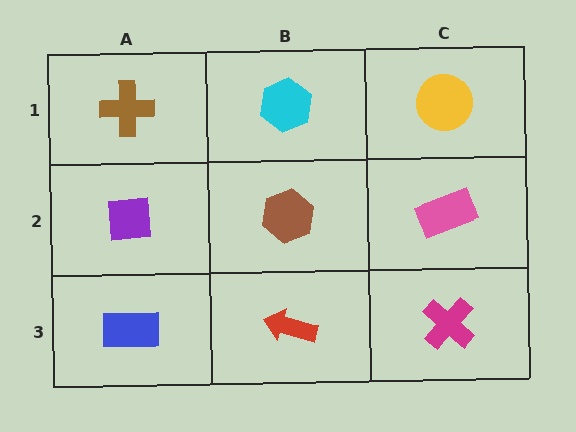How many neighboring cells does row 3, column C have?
2.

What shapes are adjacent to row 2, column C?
A yellow circle (row 1, column C), a magenta cross (row 3, column C), a brown hexagon (row 2, column B).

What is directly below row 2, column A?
A blue rectangle.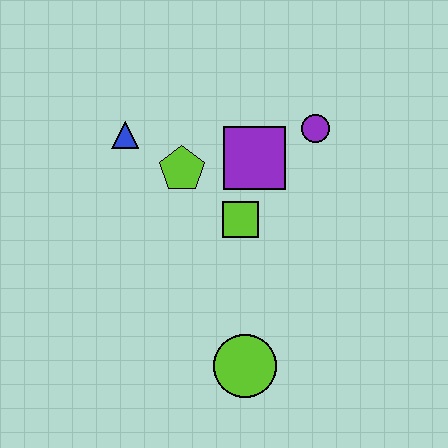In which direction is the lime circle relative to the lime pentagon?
The lime circle is below the lime pentagon.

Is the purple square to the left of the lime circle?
No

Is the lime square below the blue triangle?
Yes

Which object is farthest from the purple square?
The lime circle is farthest from the purple square.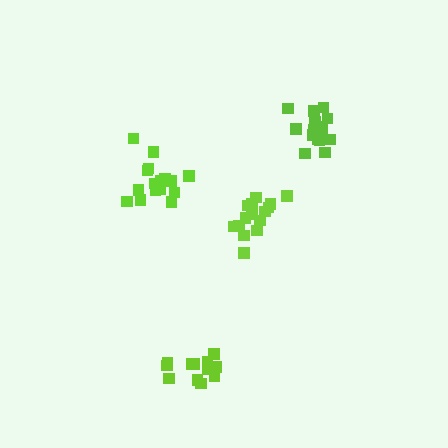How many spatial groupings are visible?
There are 4 spatial groupings.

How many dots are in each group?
Group 1: 16 dots, Group 2: 12 dots, Group 3: 17 dots, Group 4: 16 dots (61 total).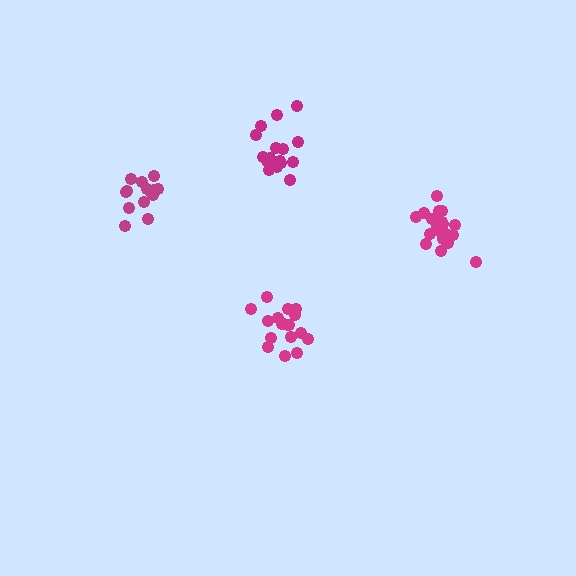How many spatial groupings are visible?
There are 4 spatial groupings.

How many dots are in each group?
Group 1: 19 dots, Group 2: 14 dots, Group 3: 17 dots, Group 4: 19 dots (69 total).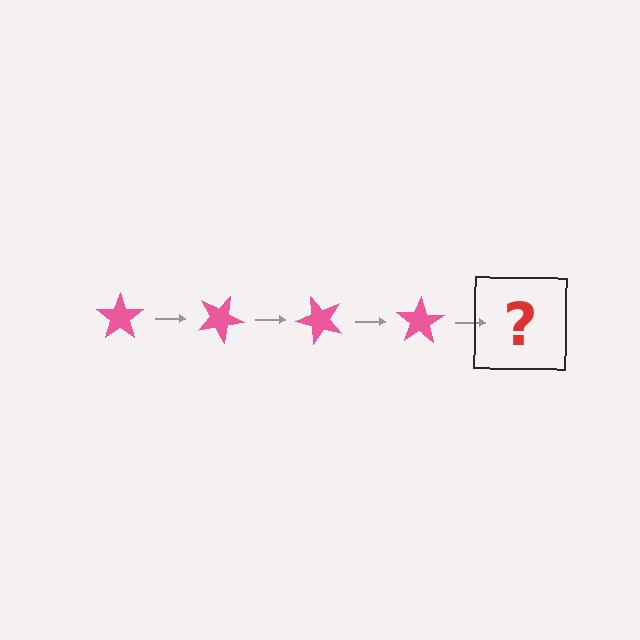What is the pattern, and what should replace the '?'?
The pattern is that the star rotates 25 degrees each step. The '?' should be a pink star rotated 100 degrees.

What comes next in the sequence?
The next element should be a pink star rotated 100 degrees.